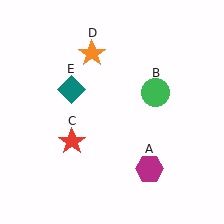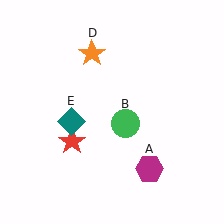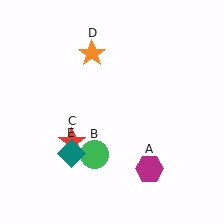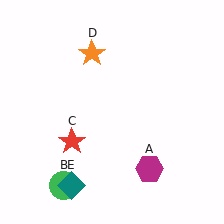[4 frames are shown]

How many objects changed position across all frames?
2 objects changed position: green circle (object B), teal diamond (object E).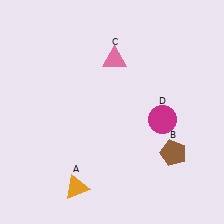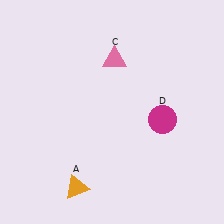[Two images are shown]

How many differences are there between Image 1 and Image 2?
There is 1 difference between the two images.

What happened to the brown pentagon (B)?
The brown pentagon (B) was removed in Image 2. It was in the bottom-right area of Image 1.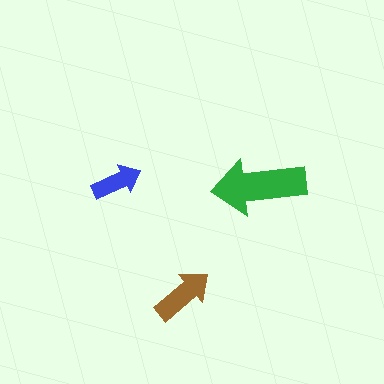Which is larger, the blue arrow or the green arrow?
The green one.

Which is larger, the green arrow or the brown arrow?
The green one.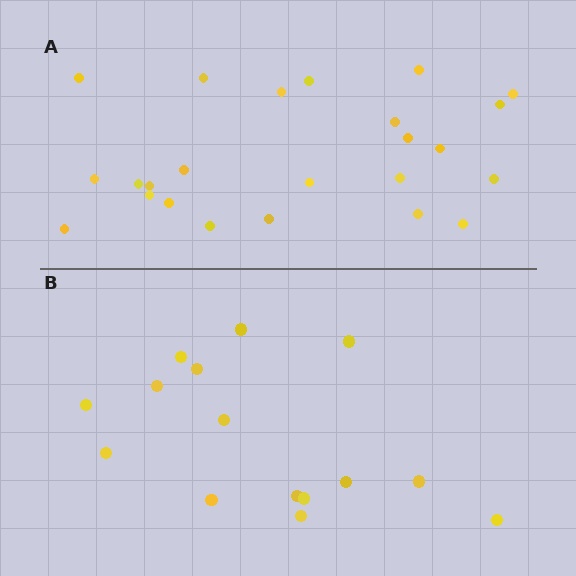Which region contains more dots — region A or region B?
Region A (the top region) has more dots.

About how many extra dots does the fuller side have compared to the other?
Region A has roughly 8 or so more dots than region B.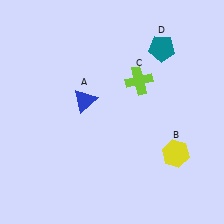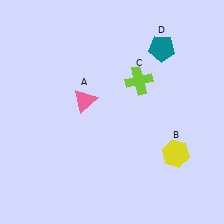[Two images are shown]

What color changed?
The triangle (A) changed from blue in Image 1 to pink in Image 2.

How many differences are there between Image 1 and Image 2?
There is 1 difference between the two images.